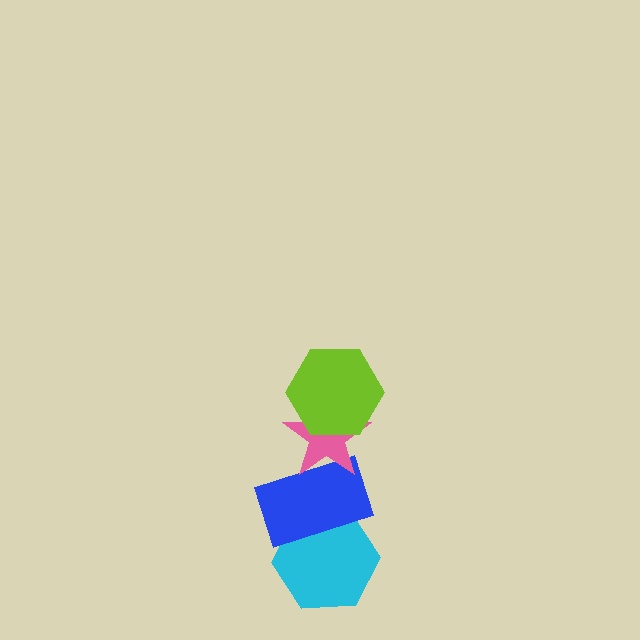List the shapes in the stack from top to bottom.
From top to bottom: the lime hexagon, the pink star, the blue rectangle, the cyan hexagon.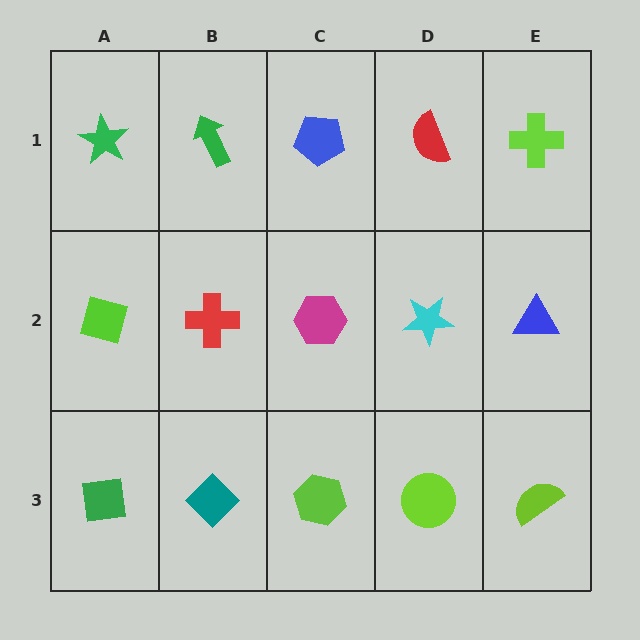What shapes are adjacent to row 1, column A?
A lime square (row 2, column A), a green arrow (row 1, column B).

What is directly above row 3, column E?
A blue triangle.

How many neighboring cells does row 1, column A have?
2.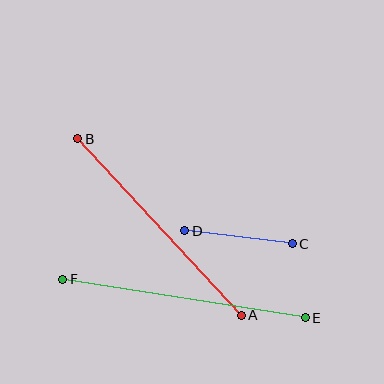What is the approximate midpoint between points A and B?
The midpoint is at approximately (159, 227) pixels.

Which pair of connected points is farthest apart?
Points E and F are farthest apart.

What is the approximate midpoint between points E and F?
The midpoint is at approximately (184, 299) pixels.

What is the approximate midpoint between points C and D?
The midpoint is at approximately (238, 237) pixels.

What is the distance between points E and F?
The distance is approximately 245 pixels.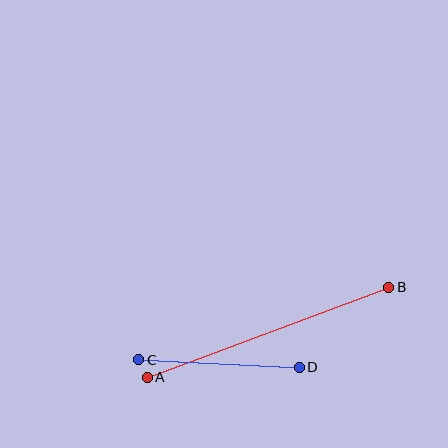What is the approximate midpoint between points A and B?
The midpoint is at approximately (268, 332) pixels.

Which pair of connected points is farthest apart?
Points A and B are farthest apart.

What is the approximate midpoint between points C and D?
The midpoint is at approximately (219, 364) pixels.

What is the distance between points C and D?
The distance is approximately 161 pixels.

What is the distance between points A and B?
The distance is approximately 258 pixels.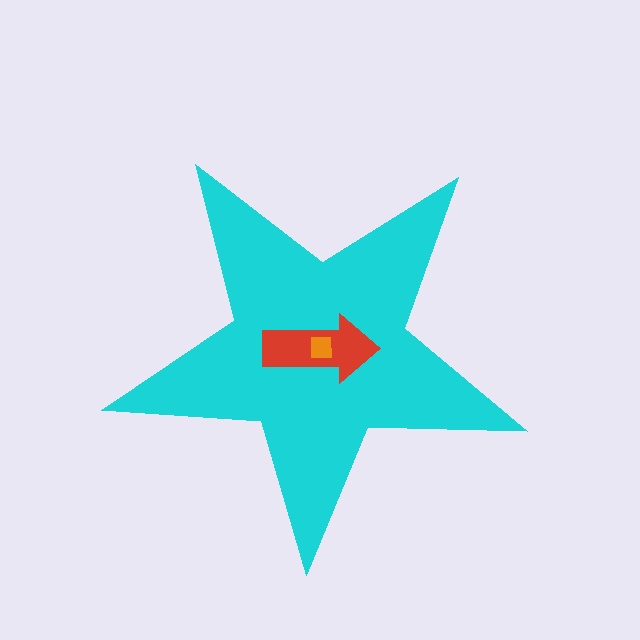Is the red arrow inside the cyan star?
Yes.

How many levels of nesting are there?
3.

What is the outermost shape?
The cyan star.